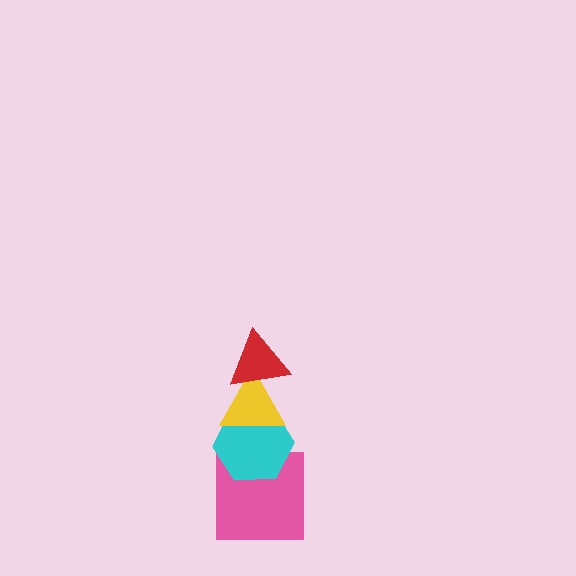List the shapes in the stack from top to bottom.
From top to bottom: the red triangle, the yellow triangle, the cyan hexagon, the pink square.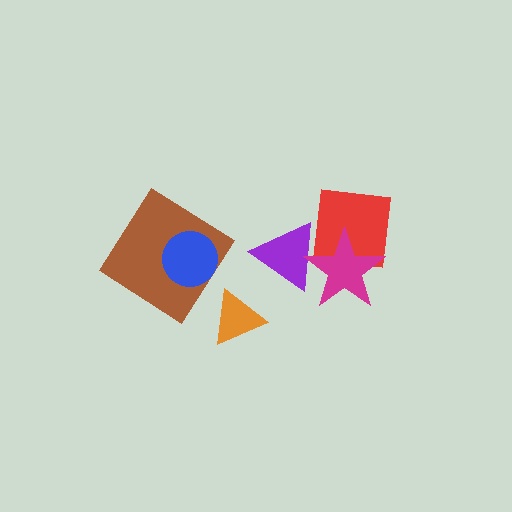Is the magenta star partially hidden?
No, no other shape covers it.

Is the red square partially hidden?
Yes, it is partially covered by another shape.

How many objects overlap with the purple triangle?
2 objects overlap with the purple triangle.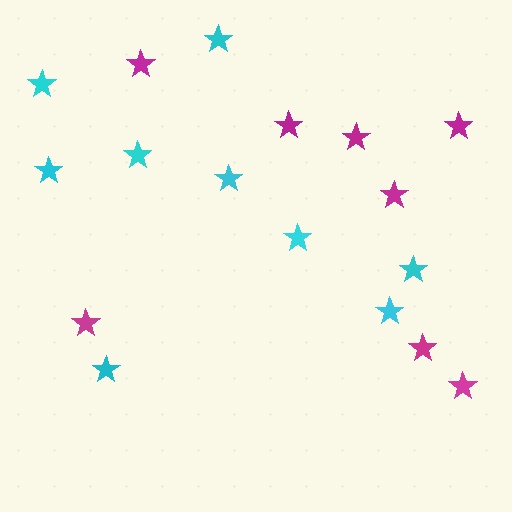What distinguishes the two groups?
There are 2 groups: one group of cyan stars (9) and one group of magenta stars (8).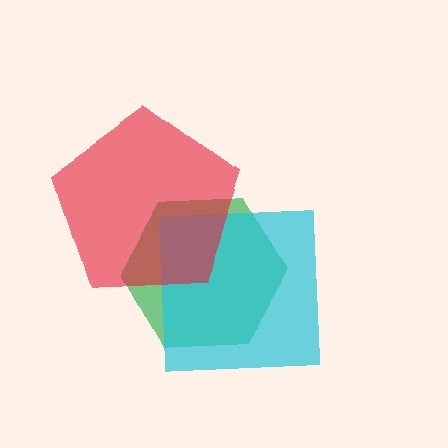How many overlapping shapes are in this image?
There are 3 overlapping shapes in the image.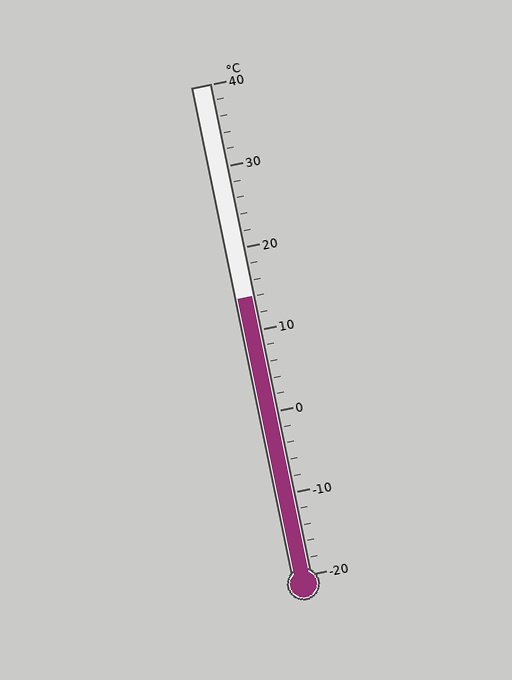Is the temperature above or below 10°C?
The temperature is above 10°C.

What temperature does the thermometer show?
The thermometer shows approximately 14°C.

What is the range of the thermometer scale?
The thermometer scale ranges from -20°C to 40°C.